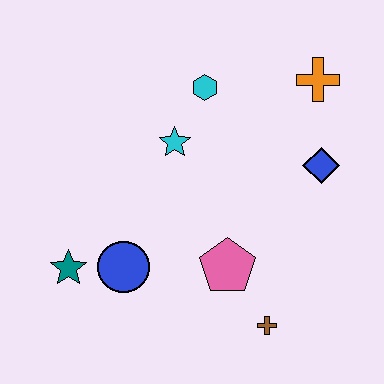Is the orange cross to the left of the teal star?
No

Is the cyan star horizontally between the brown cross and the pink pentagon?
No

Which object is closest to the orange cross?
The blue diamond is closest to the orange cross.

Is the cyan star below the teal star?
No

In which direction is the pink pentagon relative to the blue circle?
The pink pentagon is to the right of the blue circle.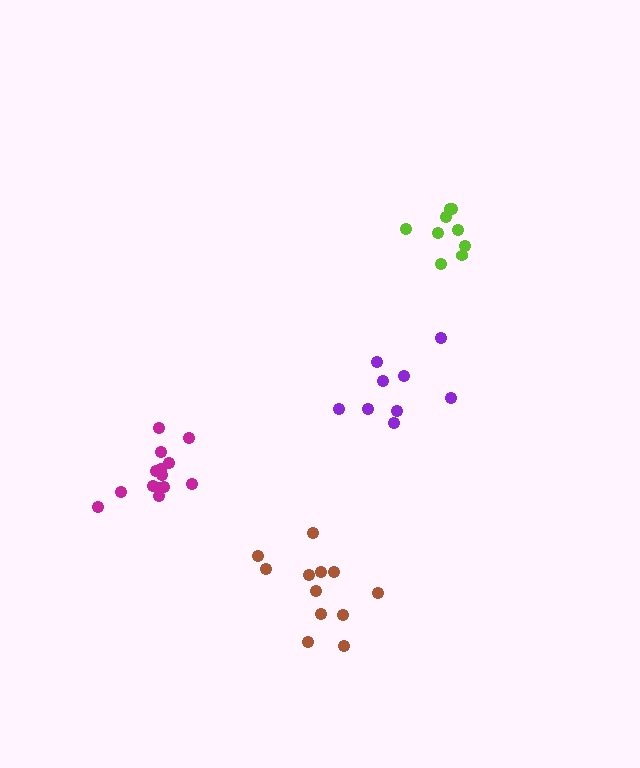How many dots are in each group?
Group 1: 9 dots, Group 2: 9 dots, Group 3: 14 dots, Group 4: 12 dots (44 total).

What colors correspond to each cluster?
The clusters are colored: lime, purple, magenta, brown.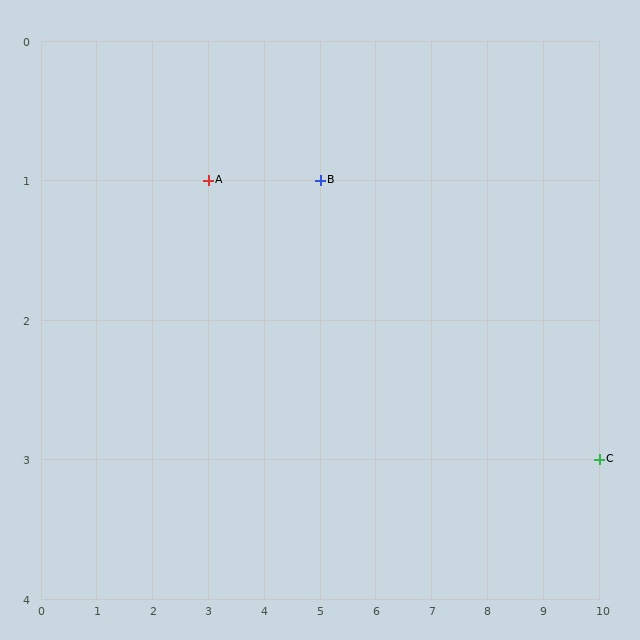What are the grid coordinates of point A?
Point A is at grid coordinates (3, 1).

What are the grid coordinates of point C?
Point C is at grid coordinates (10, 3).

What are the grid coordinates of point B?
Point B is at grid coordinates (5, 1).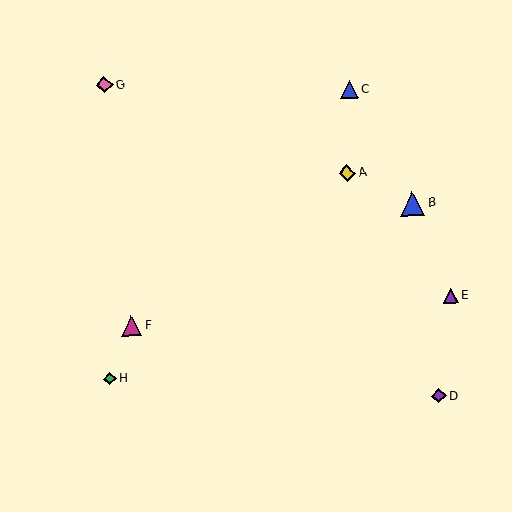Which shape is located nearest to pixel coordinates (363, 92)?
The blue triangle (labeled C) at (350, 89) is nearest to that location.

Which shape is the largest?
The blue triangle (labeled B) is the largest.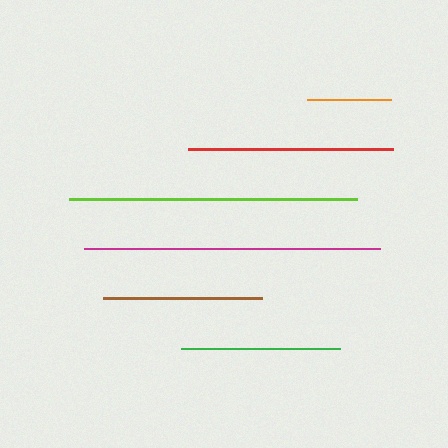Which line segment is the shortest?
The orange line is the shortest at approximately 84 pixels.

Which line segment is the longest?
The magenta line is the longest at approximately 295 pixels.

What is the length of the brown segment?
The brown segment is approximately 159 pixels long.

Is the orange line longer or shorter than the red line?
The red line is longer than the orange line.